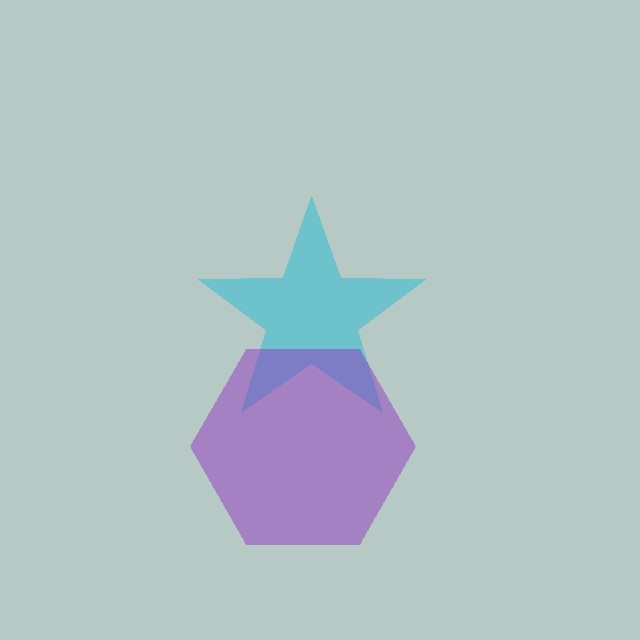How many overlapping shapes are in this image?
There are 2 overlapping shapes in the image.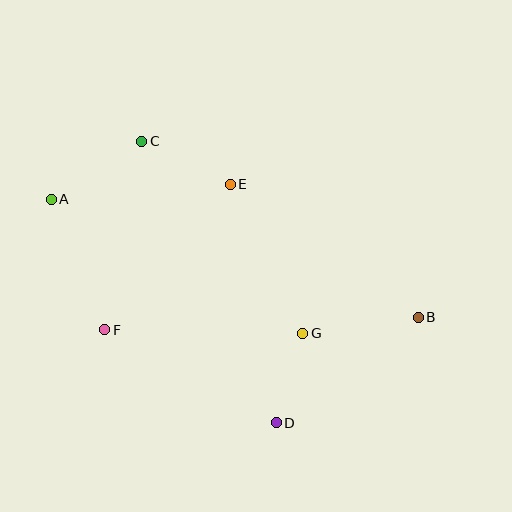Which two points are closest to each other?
Points D and G are closest to each other.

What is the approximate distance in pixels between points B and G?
The distance between B and G is approximately 117 pixels.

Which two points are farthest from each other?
Points A and B are farthest from each other.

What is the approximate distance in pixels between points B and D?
The distance between B and D is approximately 177 pixels.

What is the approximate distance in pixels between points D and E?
The distance between D and E is approximately 243 pixels.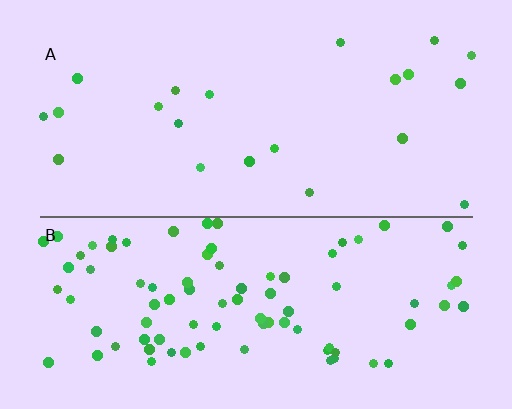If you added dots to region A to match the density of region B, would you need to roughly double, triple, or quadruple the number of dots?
Approximately quadruple.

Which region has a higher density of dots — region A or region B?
B (the bottom).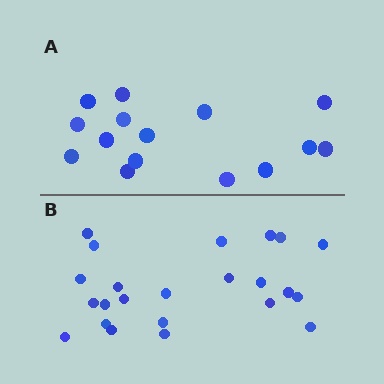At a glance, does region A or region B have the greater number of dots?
Region B (the bottom region) has more dots.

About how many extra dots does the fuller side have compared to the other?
Region B has roughly 8 or so more dots than region A.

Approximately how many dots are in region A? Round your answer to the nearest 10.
About 20 dots. (The exact count is 15, which rounds to 20.)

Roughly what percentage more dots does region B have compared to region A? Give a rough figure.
About 55% more.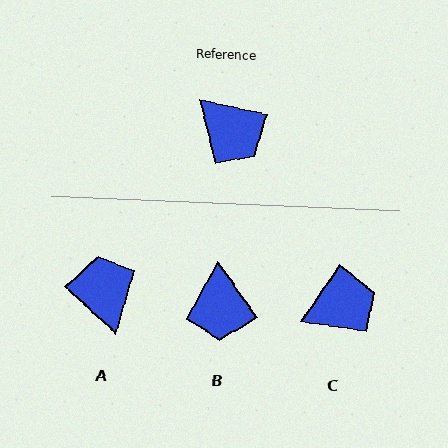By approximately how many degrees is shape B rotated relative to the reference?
Approximately 43 degrees clockwise.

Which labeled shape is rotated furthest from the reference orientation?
A, about 150 degrees away.